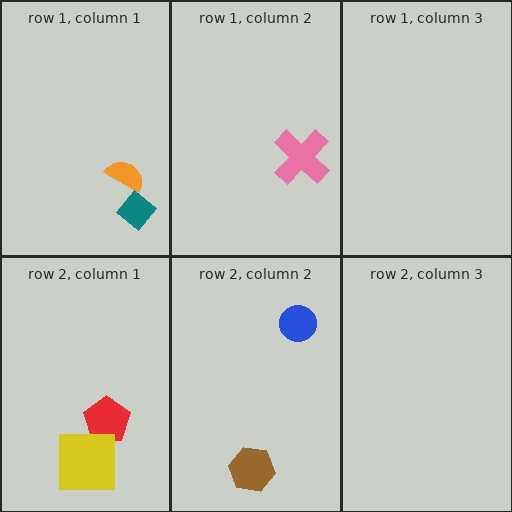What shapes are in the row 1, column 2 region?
The pink cross.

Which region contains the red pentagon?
The row 2, column 1 region.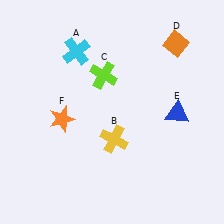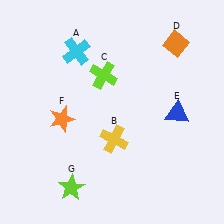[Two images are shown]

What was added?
A lime star (G) was added in Image 2.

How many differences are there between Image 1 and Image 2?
There is 1 difference between the two images.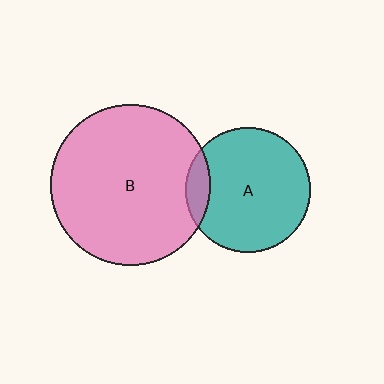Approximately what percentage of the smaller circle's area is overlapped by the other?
Approximately 10%.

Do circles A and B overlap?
Yes.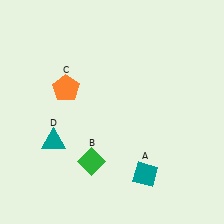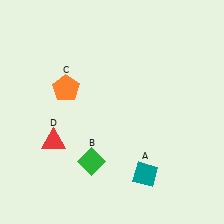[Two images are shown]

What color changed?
The triangle (D) changed from teal in Image 1 to red in Image 2.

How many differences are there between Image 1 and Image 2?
There is 1 difference between the two images.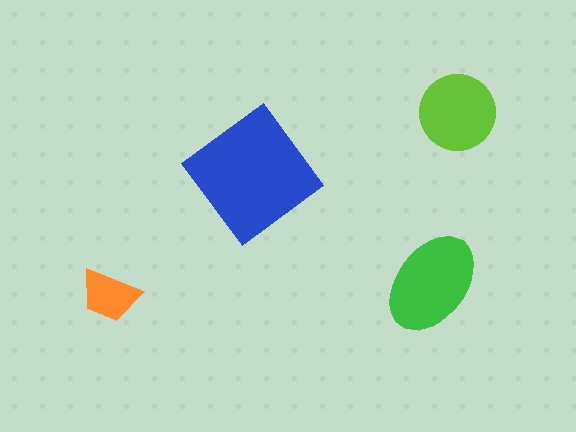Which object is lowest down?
The orange trapezoid is bottommost.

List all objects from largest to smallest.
The blue diamond, the green ellipse, the lime circle, the orange trapezoid.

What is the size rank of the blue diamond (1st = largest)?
1st.